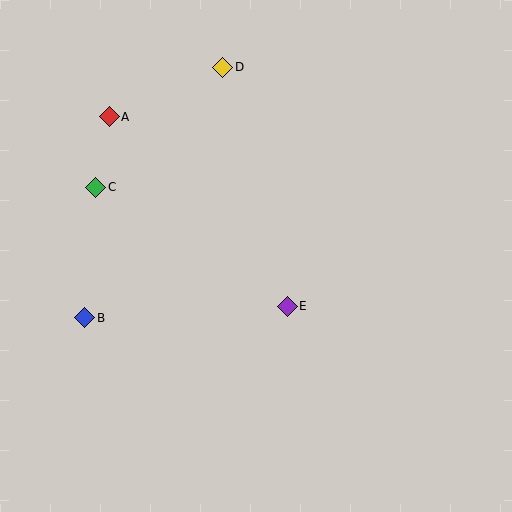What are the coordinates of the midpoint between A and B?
The midpoint between A and B is at (97, 217).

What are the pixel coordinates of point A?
Point A is at (109, 117).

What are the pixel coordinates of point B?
Point B is at (85, 318).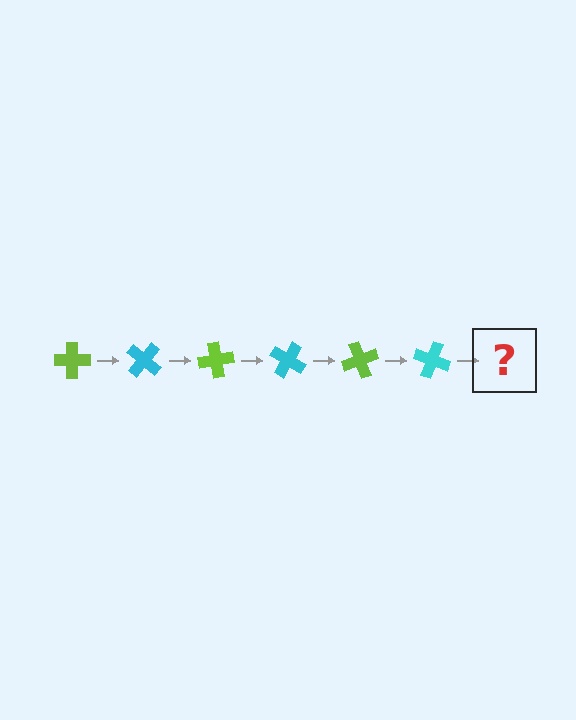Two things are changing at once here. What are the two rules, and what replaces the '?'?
The two rules are that it rotates 40 degrees each step and the color cycles through lime and cyan. The '?' should be a lime cross, rotated 240 degrees from the start.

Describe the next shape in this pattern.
It should be a lime cross, rotated 240 degrees from the start.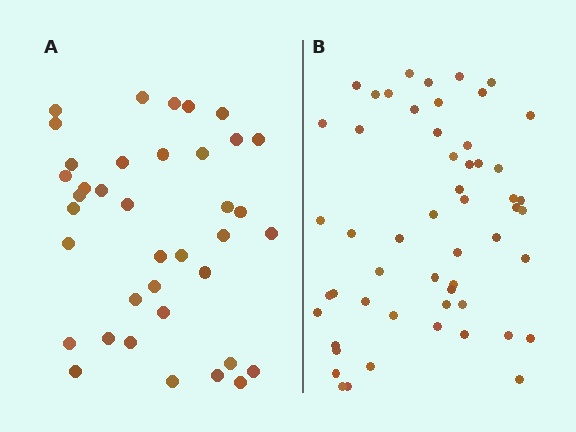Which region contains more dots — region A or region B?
Region B (the right region) has more dots.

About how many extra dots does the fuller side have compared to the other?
Region B has approximately 15 more dots than region A.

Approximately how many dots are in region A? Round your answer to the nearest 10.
About 40 dots. (The exact count is 38, which rounds to 40.)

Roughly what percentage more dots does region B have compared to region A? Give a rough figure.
About 40% more.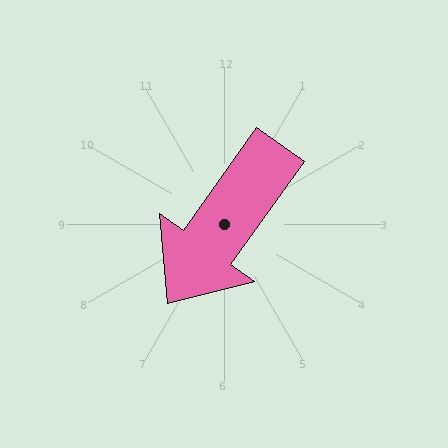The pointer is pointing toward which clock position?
Roughly 7 o'clock.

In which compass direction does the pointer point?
Southwest.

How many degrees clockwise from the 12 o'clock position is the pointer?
Approximately 216 degrees.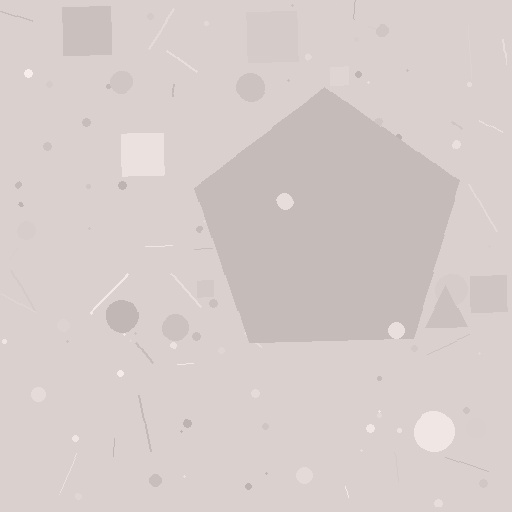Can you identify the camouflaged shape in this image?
The camouflaged shape is a pentagon.